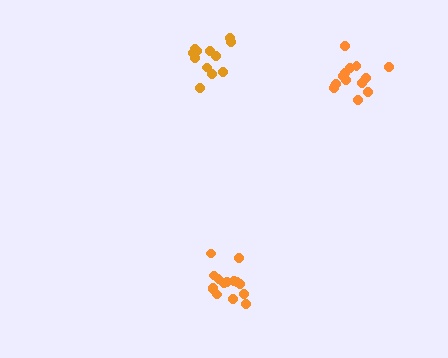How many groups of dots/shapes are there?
There are 3 groups.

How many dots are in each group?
Group 1: 15 dots, Group 2: 14 dots, Group 3: 12 dots (41 total).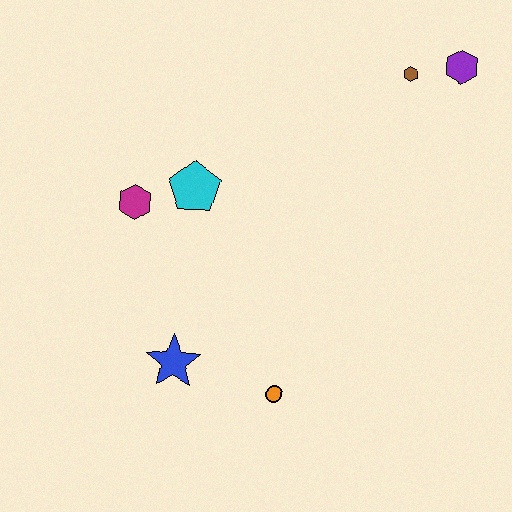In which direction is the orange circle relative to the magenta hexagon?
The orange circle is below the magenta hexagon.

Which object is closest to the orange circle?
The blue star is closest to the orange circle.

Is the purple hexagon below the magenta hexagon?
No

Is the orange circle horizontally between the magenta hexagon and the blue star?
No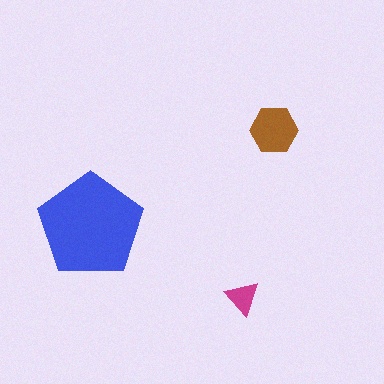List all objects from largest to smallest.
The blue pentagon, the brown hexagon, the magenta triangle.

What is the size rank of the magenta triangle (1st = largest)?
3rd.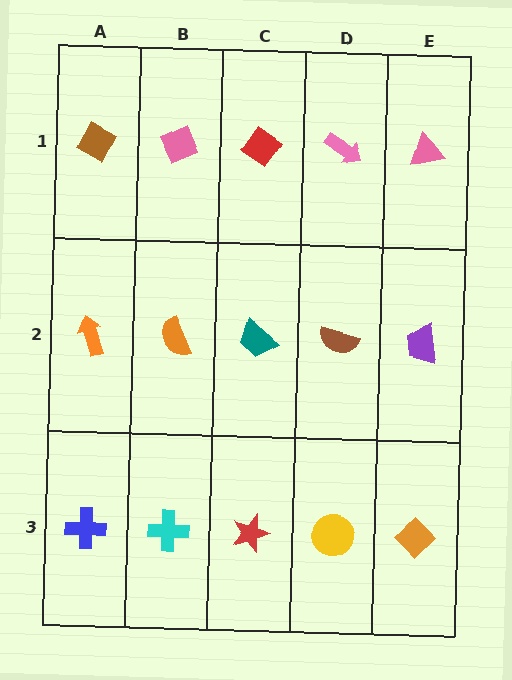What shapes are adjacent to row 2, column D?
A pink arrow (row 1, column D), a yellow circle (row 3, column D), a teal trapezoid (row 2, column C), a purple trapezoid (row 2, column E).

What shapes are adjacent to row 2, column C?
A red diamond (row 1, column C), a red star (row 3, column C), an orange semicircle (row 2, column B), a brown semicircle (row 2, column D).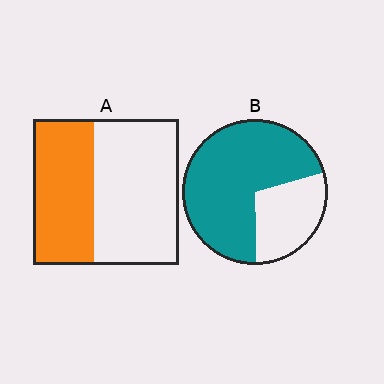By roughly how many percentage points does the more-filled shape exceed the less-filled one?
By roughly 30 percentage points (B over A).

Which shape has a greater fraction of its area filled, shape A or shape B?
Shape B.